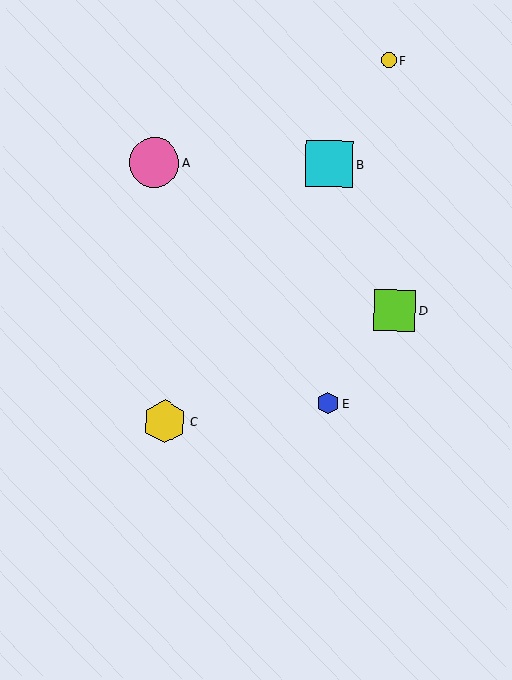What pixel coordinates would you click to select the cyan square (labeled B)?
Click at (329, 164) to select the cyan square B.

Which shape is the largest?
The pink circle (labeled A) is the largest.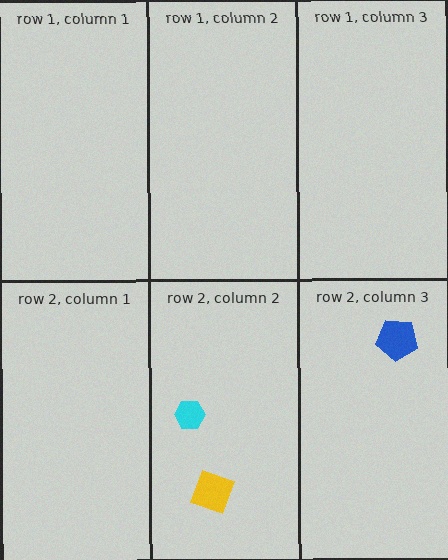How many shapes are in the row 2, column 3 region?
1.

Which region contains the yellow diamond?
The row 2, column 2 region.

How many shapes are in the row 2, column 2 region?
2.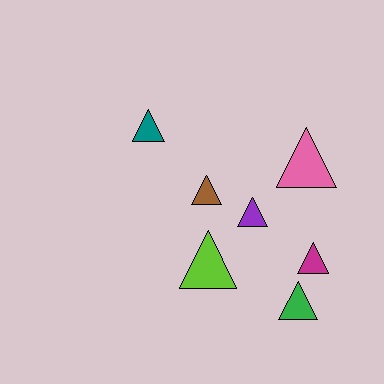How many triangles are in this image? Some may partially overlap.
There are 7 triangles.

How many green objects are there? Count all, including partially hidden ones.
There is 1 green object.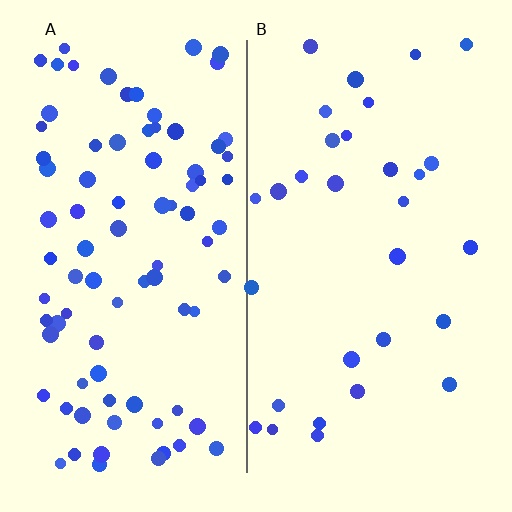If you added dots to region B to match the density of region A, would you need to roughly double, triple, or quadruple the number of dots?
Approximately triple.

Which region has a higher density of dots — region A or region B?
A (the left).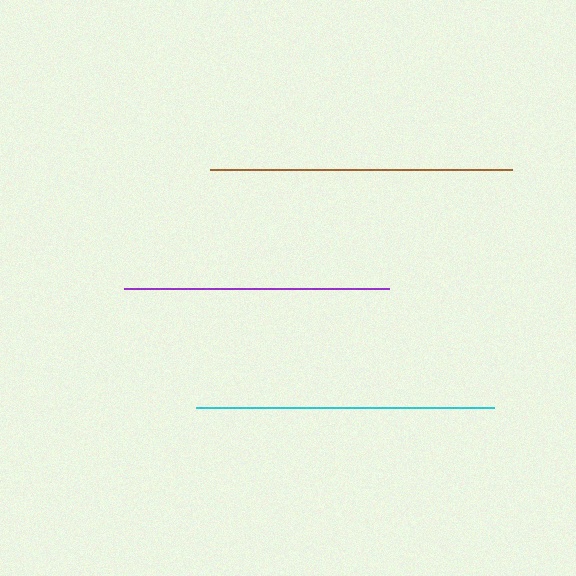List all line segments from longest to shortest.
From longest to shortest: brown, cyan, purple.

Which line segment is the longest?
The brown line is the longest at approximately 302 pixels.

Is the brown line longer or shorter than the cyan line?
The brown line is longer than the cyan line.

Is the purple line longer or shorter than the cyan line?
The cyan line is longer than the purple line.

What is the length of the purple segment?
The purple segment is approximately 265 pixels long.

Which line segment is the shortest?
The purple line is the shortest at approximately 265 pixels.